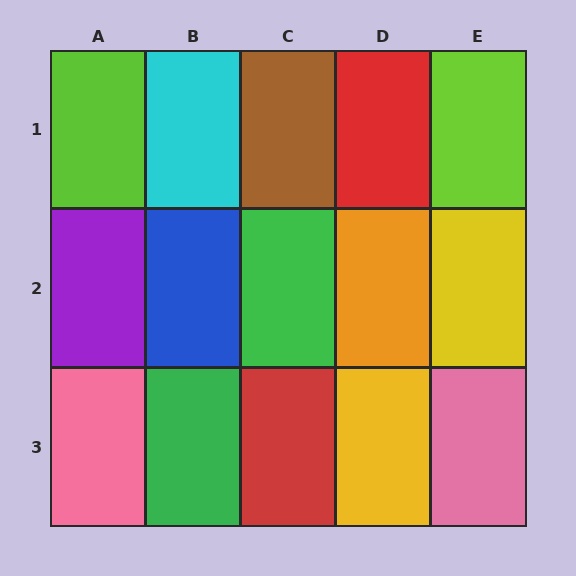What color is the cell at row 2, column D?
Orange.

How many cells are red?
2 cells are red.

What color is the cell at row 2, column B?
Blue.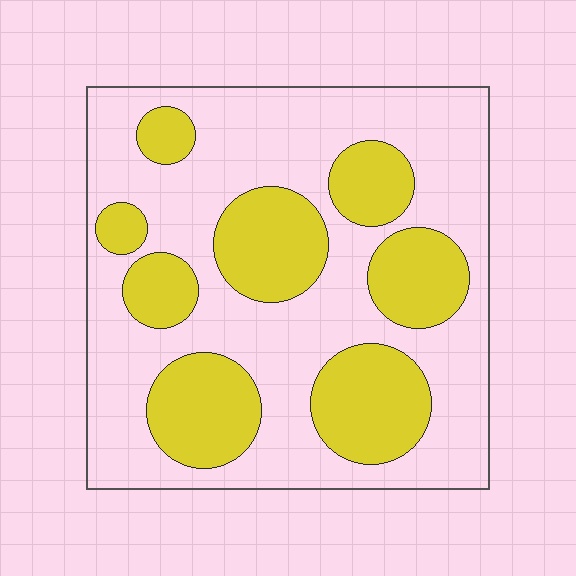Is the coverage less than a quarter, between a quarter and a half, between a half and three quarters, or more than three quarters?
Between a quarter and a half.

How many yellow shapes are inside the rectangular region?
8.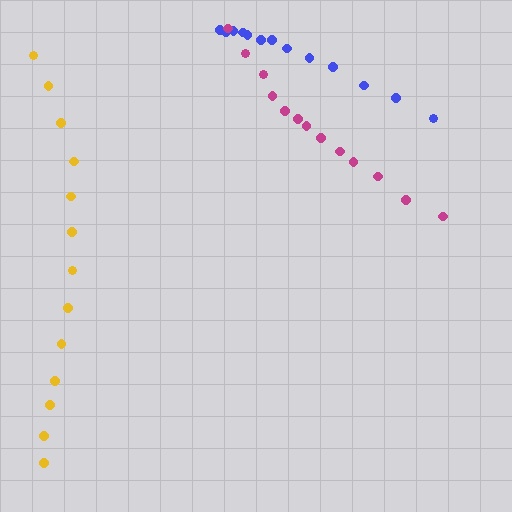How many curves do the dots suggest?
There are 3 distinct paths.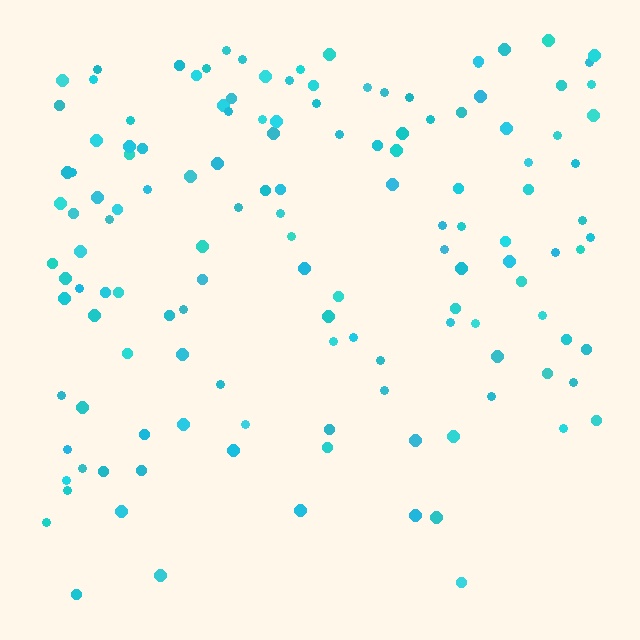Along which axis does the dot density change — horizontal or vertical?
Vertical.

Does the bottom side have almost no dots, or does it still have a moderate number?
Still a moderate number, just noticeably fewer than the top.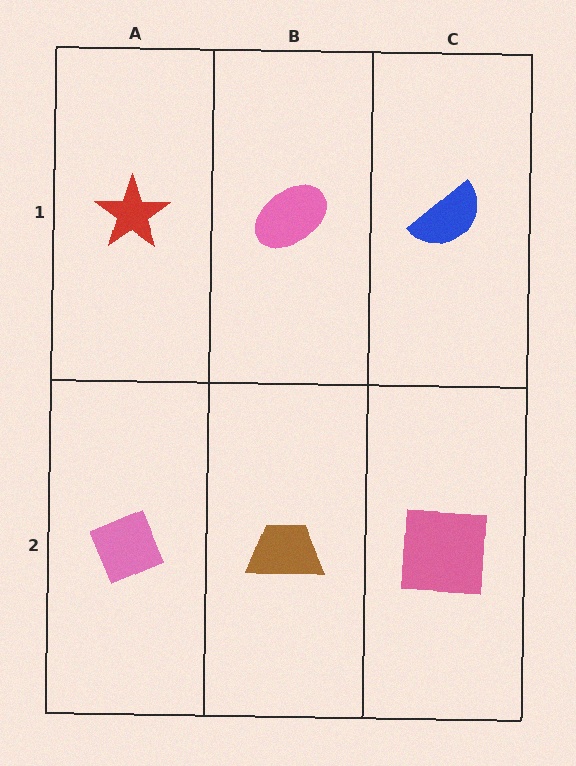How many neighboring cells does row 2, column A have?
2.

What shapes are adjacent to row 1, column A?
A pink diamond (row 2, column A), a pink ellipse (row 1, column B).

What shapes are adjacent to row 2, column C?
A blue semicircle (row 1, column C), a brown trapezoid (row 2, column B).